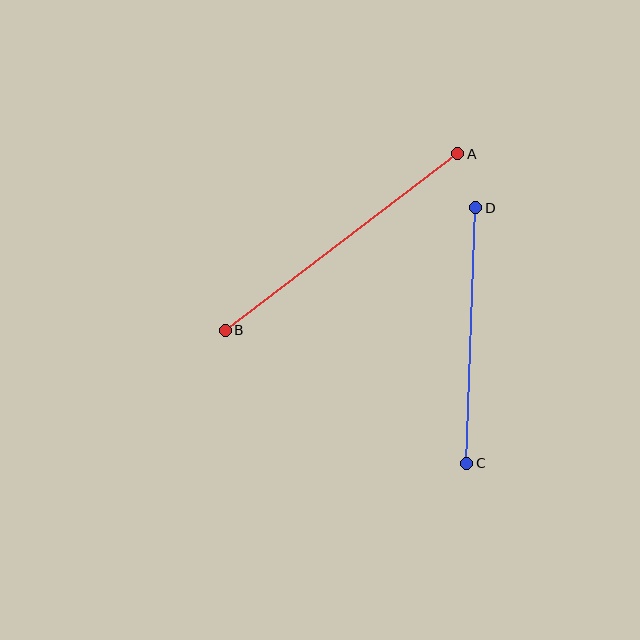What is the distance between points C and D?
The distance is approximately 256 pixels.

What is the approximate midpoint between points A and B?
The midpoint is at approximately (342, 242) pixels.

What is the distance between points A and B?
The distance is approximately 292 pixels.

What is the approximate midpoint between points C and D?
The midpoint is at approximately (471, 335) pixels.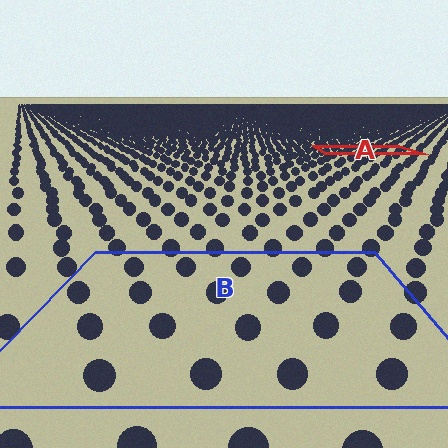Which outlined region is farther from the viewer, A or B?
Region A is farther from the viewer — the texture elements inside it appear smaller and more densely packed.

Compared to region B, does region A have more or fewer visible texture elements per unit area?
Region A has more texture elements per unit area — they are packed more densely because it is farther away.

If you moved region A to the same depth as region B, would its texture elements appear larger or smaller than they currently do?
They would appear larger. At a closer depth, the same texture elements are projected at a bigger on-screen size.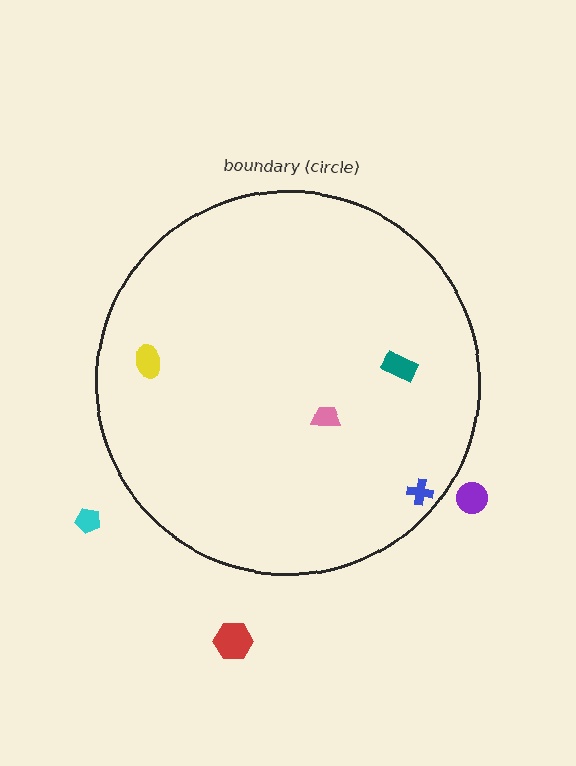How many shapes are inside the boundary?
4 inside, 3 outside.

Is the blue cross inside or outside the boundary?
Inside.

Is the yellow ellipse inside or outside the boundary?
Inside.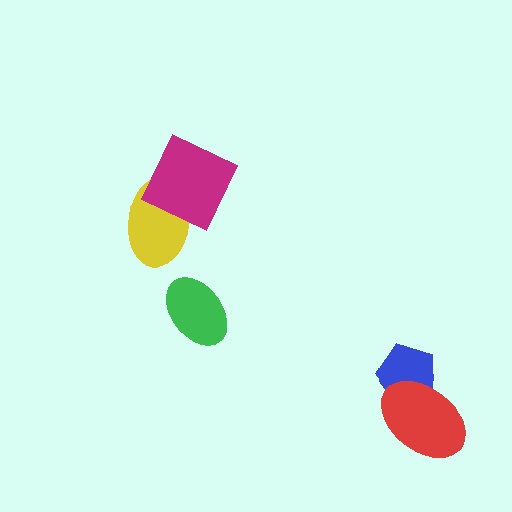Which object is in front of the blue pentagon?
The red ellipse is in front of the blue pentagon.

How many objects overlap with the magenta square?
1 object overlaps with the magenta square.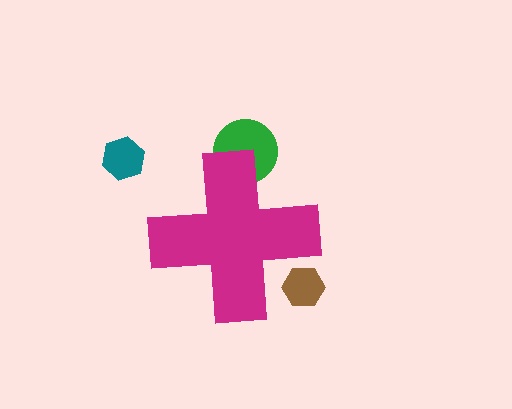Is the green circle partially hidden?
Yes, the green circle is partially hidden behind the magenta cross.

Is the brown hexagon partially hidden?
Yes, the brown hexagon is partially hidden behind the magenta cross.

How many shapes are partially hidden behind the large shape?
2 shapes are partially hidden.